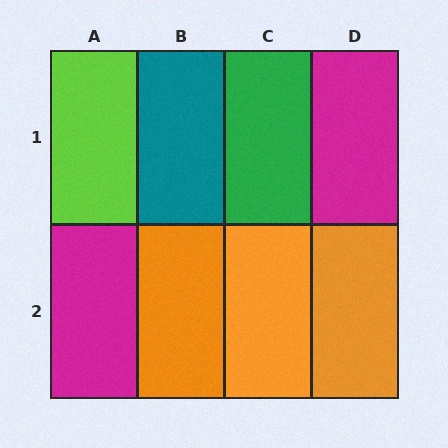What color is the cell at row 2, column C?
Orange.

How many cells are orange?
3 cells are orange.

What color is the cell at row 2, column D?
Orange.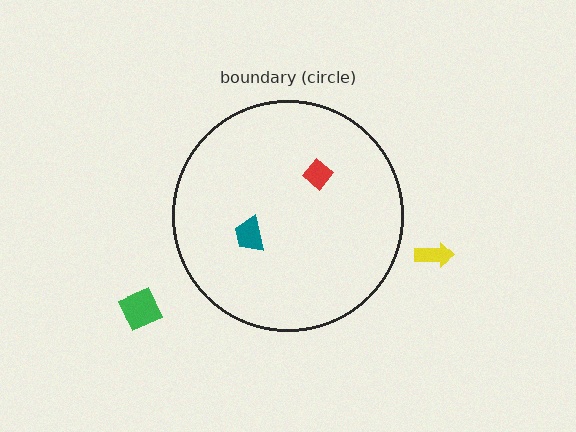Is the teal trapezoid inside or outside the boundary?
Inside.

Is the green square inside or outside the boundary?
Outside.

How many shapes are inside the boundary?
2 inside, 2 outside.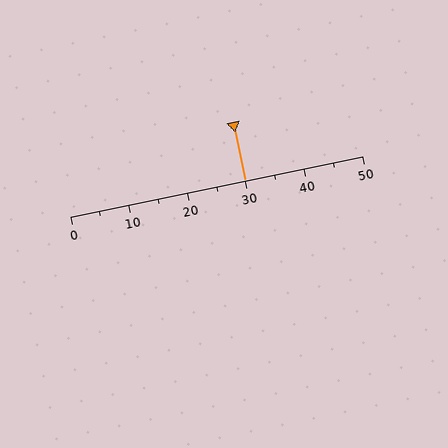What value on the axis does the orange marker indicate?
The marker indicates approximately 30.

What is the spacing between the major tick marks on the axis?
The major ticks are spaced 10 apart.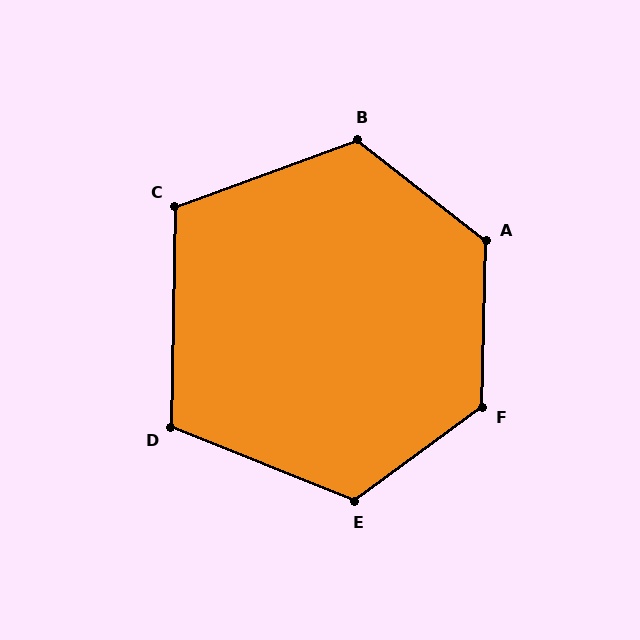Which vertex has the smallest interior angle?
D, at approximately 111 degrees.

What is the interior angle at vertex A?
Approximately 127 degrees (obtuse).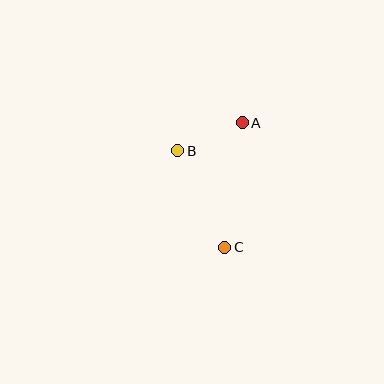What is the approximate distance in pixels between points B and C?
The distance between B and C is approximately 108 pixels.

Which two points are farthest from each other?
Points A and C are farthest from each other.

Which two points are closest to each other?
Points A and B are closest to each other.